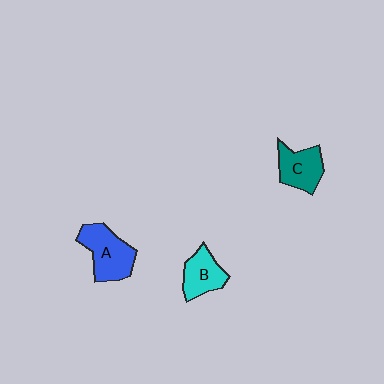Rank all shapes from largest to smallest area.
From largest to smallest: A (blue), C (teal), B (cyan).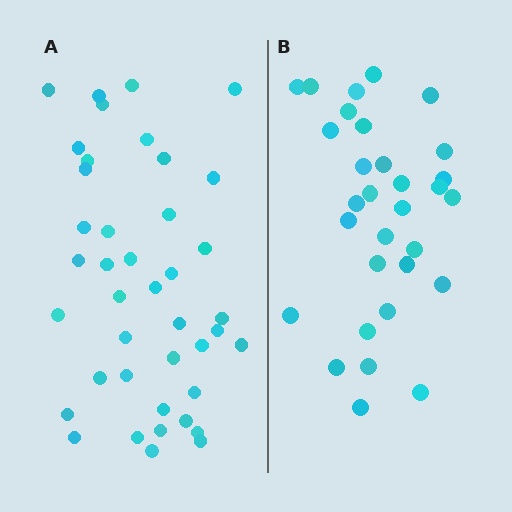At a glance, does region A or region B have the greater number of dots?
Region A (the left region) has more dots.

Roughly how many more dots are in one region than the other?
Region A has roughly 10 or so more dots than region B.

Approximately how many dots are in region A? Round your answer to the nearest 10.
About 40 dots. (The exact count is 41, which rounds to 40.)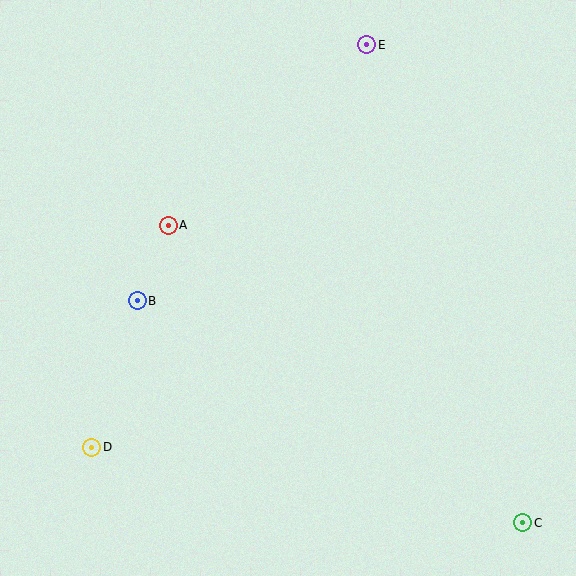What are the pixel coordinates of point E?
Point E is at (367, 45).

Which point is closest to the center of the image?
Point A at (168, 225) is closest to the center.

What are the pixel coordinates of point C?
Point C is at (523, 523).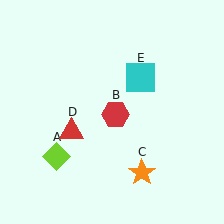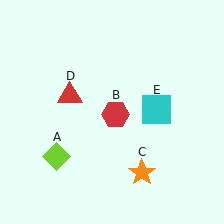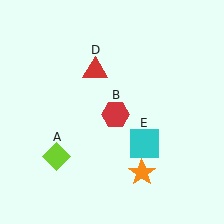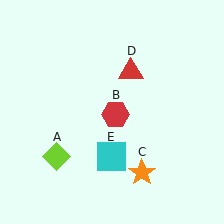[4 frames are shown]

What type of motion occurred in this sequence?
The red triangle (object D), cyan square (object E) rotated clockwise around the center of the scene.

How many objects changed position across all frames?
2 objects changed position: red triangle (object D), cyan square (object E).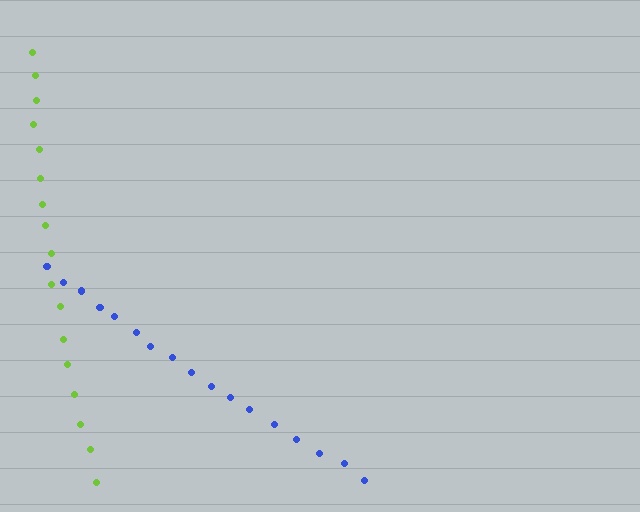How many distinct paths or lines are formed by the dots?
There are 2 distinct paths.